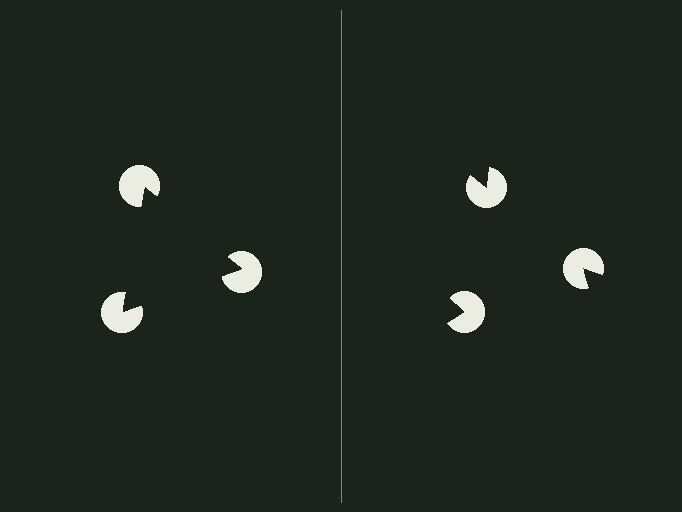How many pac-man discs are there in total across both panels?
6 — 3 on each side.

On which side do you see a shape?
An illusory triangle appears on the left side. On the right side the wedge cuts are rotated, so no coherent shape forms.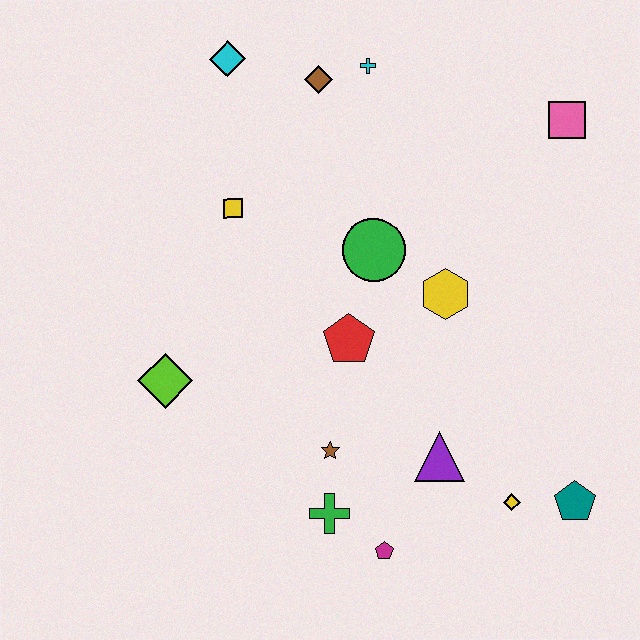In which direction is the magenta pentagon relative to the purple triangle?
The magenta pentagon is below the purple triangle.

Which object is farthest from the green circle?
The teal pentagon is farthest from the green circle.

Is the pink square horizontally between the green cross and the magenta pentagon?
No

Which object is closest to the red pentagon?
The green circle is closest to the red pentagon.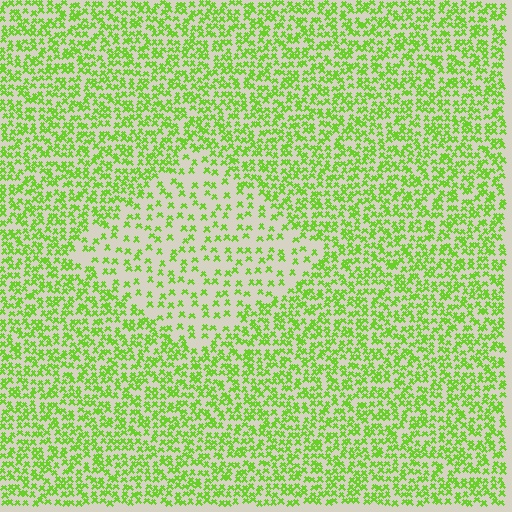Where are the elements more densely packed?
The elements are more densely packed outside the diamond boundary.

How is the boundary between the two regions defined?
The boundary is defined by a change in element density (approximately 2.2x ratio). All elements are the same color, size, and shape.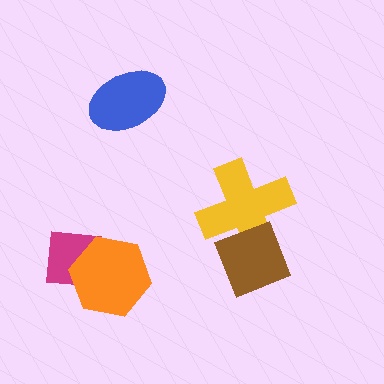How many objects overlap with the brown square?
1 object overlaps with the brown square.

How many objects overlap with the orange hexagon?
1 object overlaps with the orange hexagon.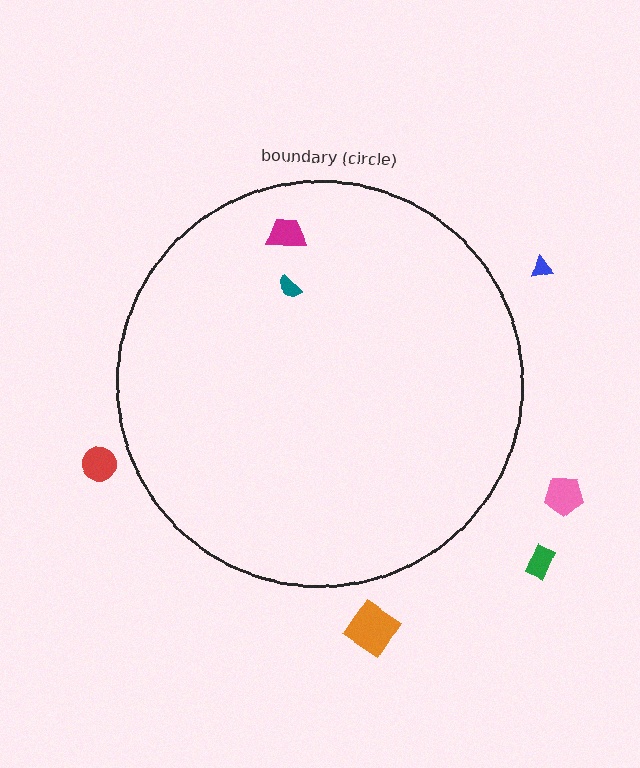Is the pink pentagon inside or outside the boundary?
Outside.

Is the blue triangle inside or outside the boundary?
Outside.